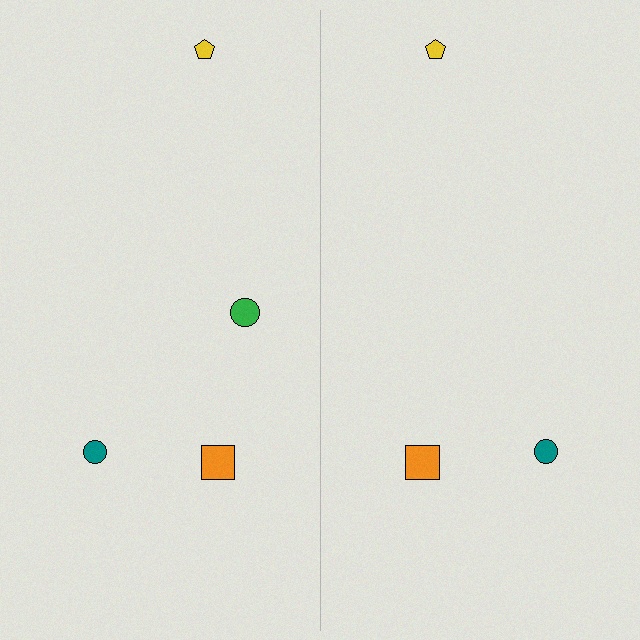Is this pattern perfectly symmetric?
No, the pattern is not perfectly symmetric. A green circle is missing from the right side.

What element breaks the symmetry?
A green circle is missing from the right side.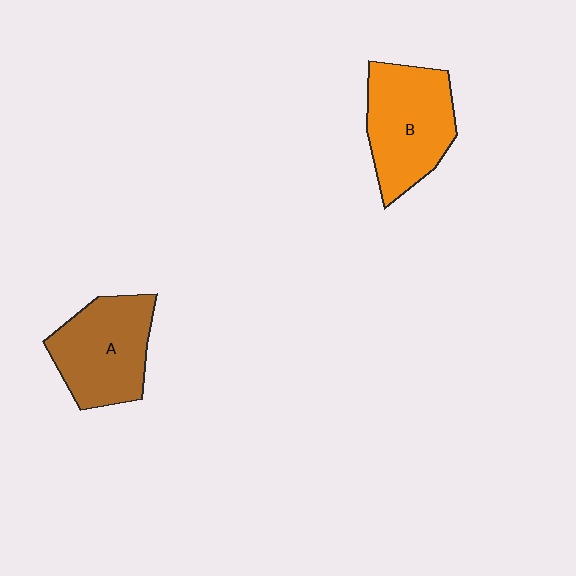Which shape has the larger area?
Shape B (orange).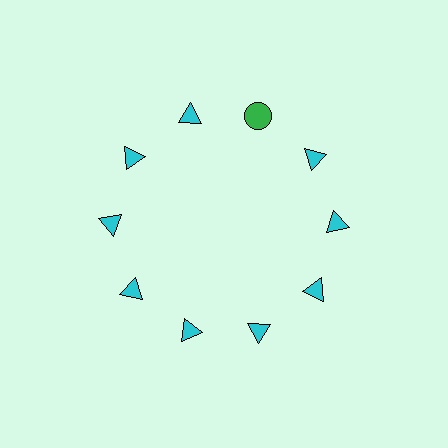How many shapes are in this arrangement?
There are 10 shapes arranged in a ring pattern.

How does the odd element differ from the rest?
It differs in both color (green instead of cyan) and shape (circle instead of triangle).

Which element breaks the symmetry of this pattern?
The green circle at roughly the 1 o'clock position breaks the symmetry. All other shapes are cyan triangles.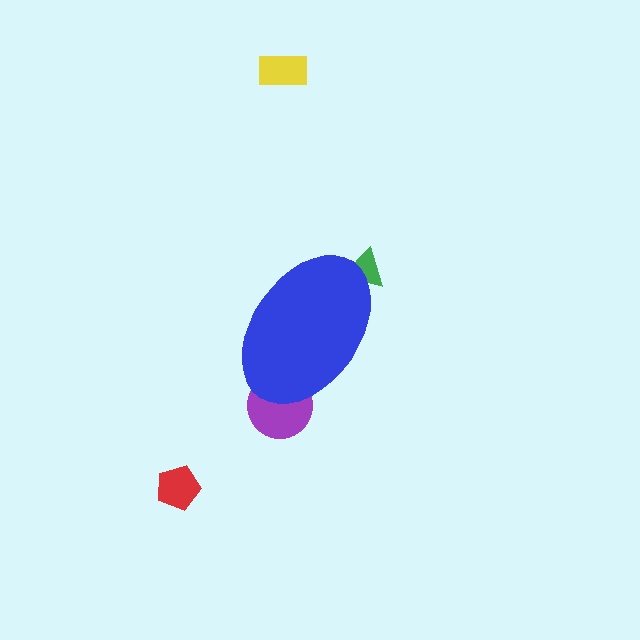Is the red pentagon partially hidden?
No, the red pentagon is fully visible.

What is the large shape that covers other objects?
A blue ellipse.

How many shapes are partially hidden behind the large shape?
2 shapes are partially hidden.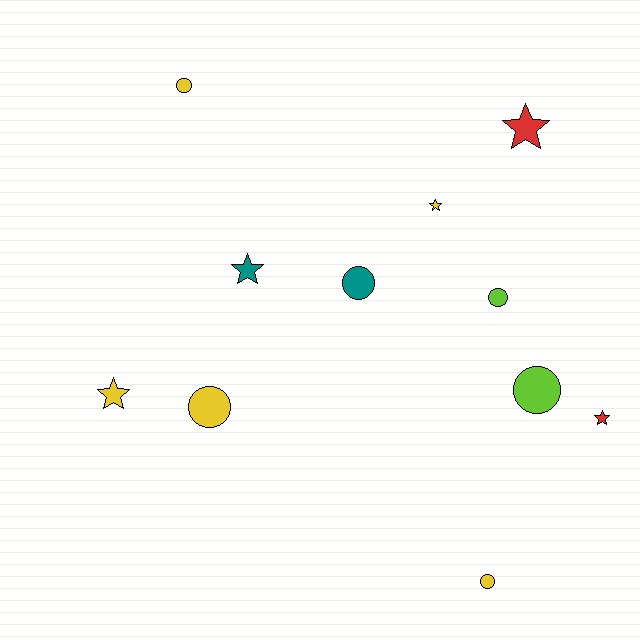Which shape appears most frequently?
Circle, with 6 objects.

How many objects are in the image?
There are 11 objects.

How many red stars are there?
There are 2 red stars.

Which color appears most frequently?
Yellow, with 5 objects.